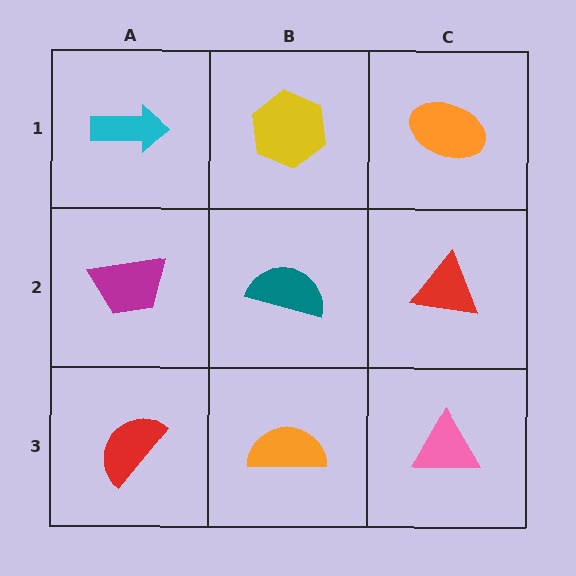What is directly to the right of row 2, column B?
A red triangle.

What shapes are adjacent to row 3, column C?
A red triangle (row 2, column C), an orange semicircle (row 3, column B).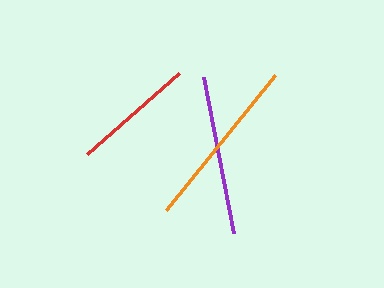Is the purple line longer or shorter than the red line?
The purple line is longer than the red line.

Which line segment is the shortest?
The red line is the shortest at approximately 122 pixels.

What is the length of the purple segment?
The purple segment is approximately 159 pixels long.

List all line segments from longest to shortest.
From longest to shortest: orange, purple, red.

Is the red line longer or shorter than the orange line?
The orange line is longer than the red line.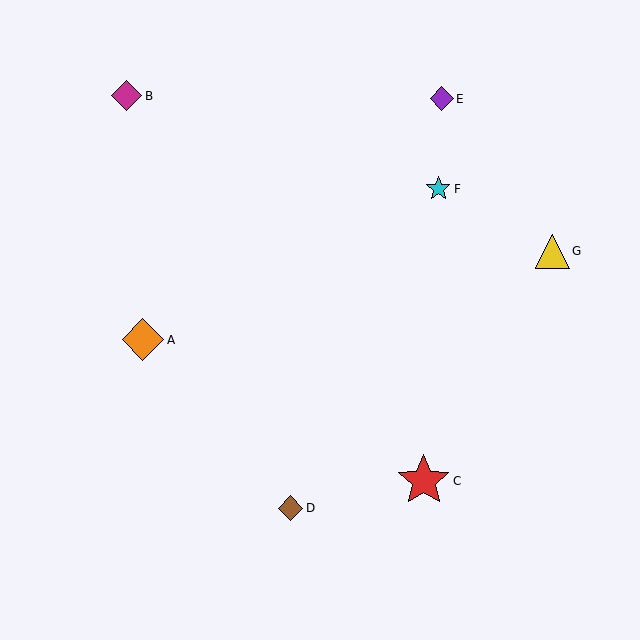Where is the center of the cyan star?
The center of the cyan star is at (438, 189).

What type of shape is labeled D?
Shape D is a brown diamond.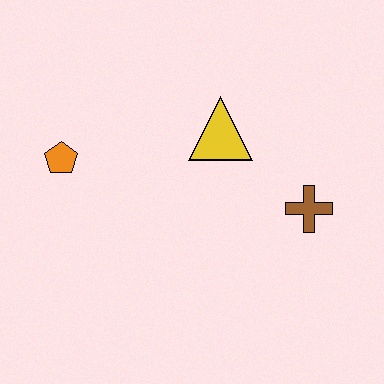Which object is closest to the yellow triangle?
The brown cross is closest to the yellow triangle.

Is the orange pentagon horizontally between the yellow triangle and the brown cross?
No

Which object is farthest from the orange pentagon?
The brown cross is farthest from the orange pentagon.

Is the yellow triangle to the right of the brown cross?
No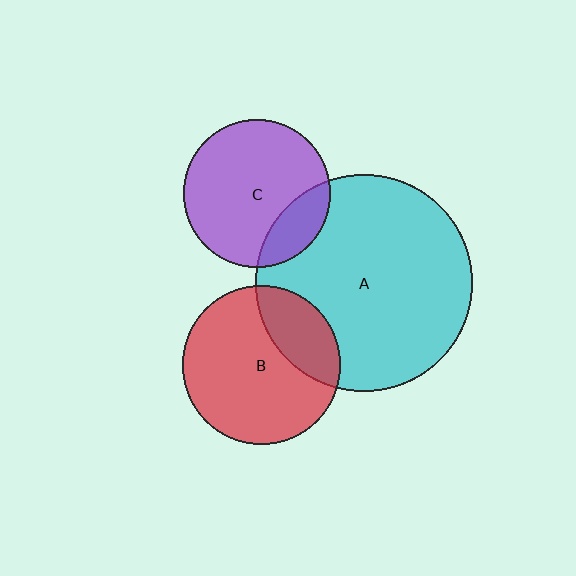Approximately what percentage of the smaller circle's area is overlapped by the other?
Approximately 20%.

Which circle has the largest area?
Circle A (cyan).